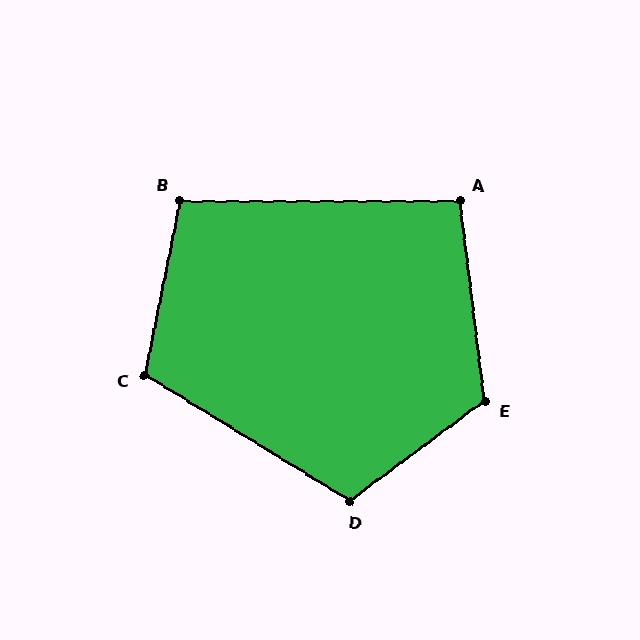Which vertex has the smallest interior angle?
A, at approximately 97 degrees.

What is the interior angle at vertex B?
Approximately 102 degrees (obtuse).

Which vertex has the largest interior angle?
E, at approximately 120 degrees.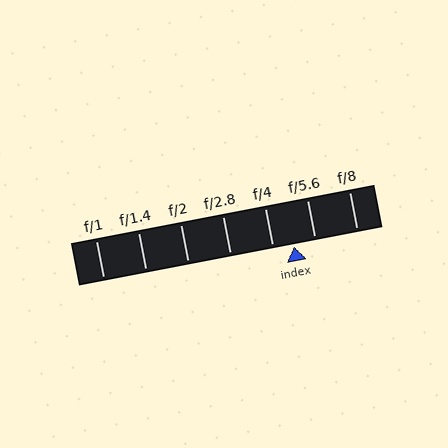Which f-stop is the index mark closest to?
The index mark is closest to f/4.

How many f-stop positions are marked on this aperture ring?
There are 7 f-stop positions marked.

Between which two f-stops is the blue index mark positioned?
The index mark is between f/4 and f/5.6.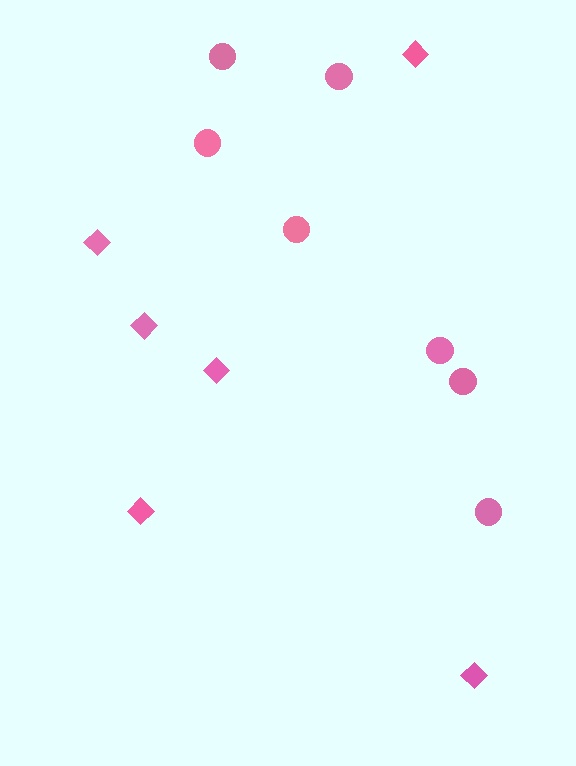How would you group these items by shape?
There are 2 groups: one group of circles (7) and one group of diamonds (6).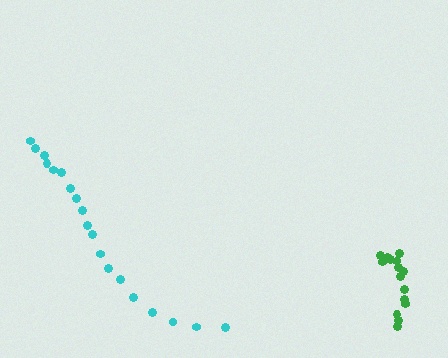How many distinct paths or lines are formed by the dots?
There are 2 distinct paths.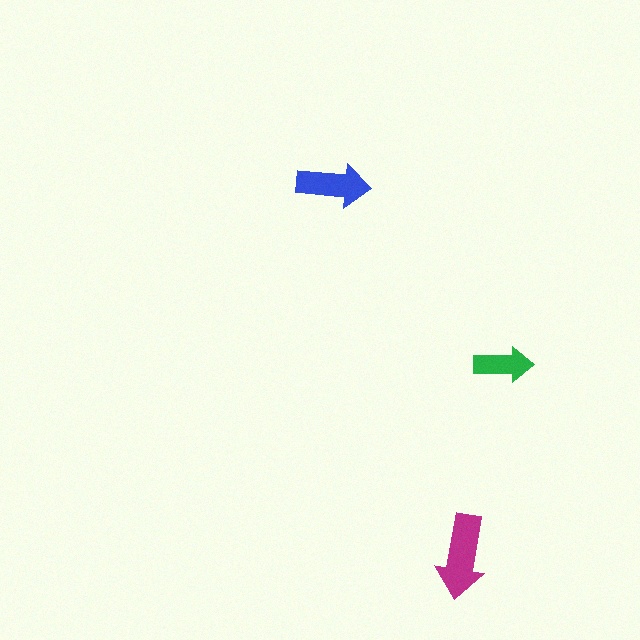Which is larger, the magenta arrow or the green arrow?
The magenta one.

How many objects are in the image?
There are 3 objects in the image.